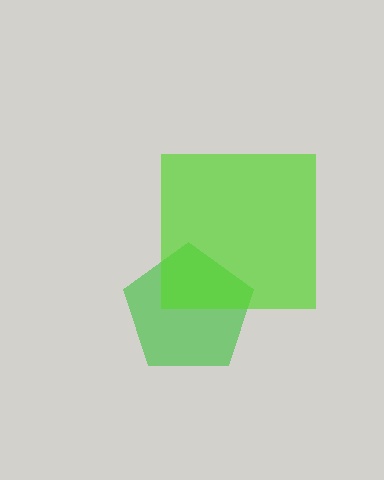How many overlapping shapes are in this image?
There are 2 overlapping shapes in the image.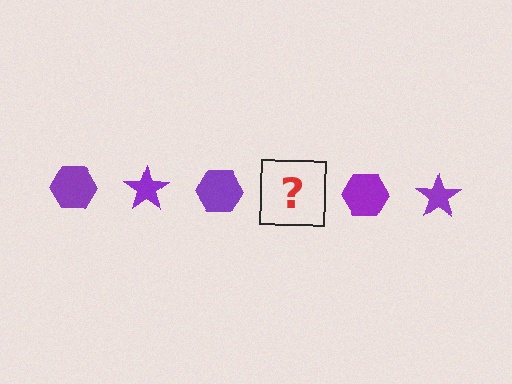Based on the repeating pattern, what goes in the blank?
The blank should be a purple star.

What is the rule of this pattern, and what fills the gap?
The rule is that the pattern cycles through hexagon, star shapes in purple. The gap should be filled with a purple star.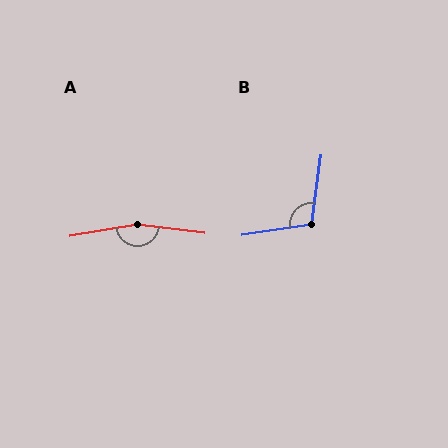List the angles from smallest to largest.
B (106°), A (163°).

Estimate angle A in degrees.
Approximately 163 degrees.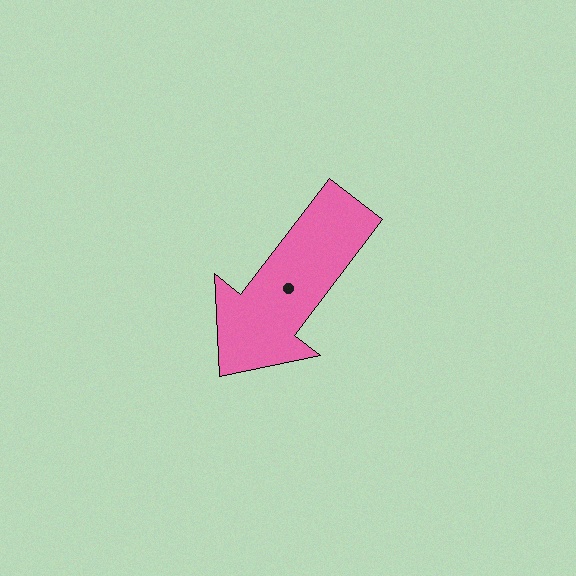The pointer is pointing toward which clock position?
Roughly 7 o'clock.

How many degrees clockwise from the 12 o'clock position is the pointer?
Approximately 217 degrees.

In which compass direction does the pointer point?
Southwest.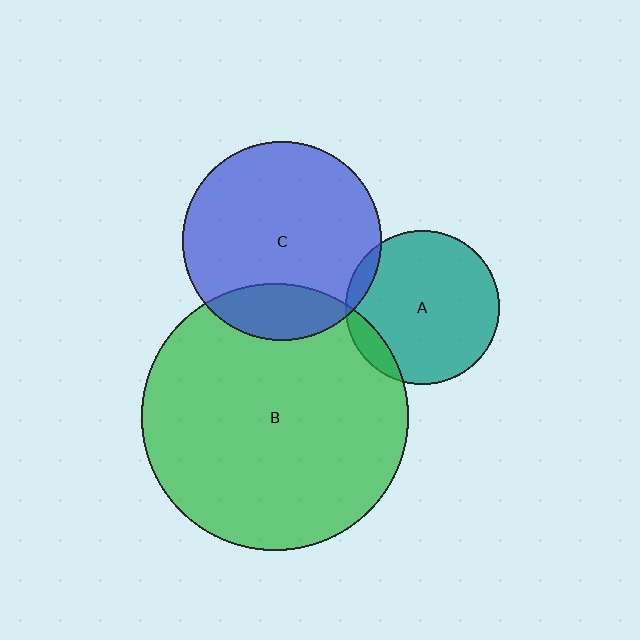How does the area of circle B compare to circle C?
Approximately 1.8 times.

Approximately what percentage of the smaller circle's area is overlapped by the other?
Approximately 20%.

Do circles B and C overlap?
Yes.